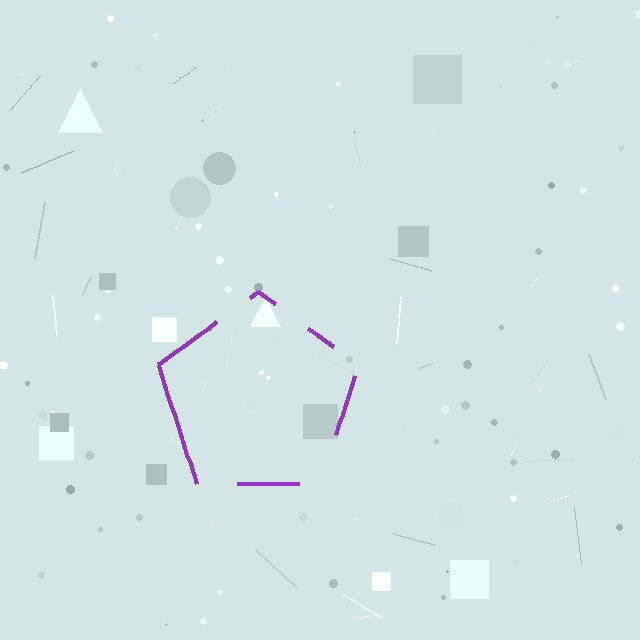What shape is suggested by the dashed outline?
The dashed outline suggests a pentagon.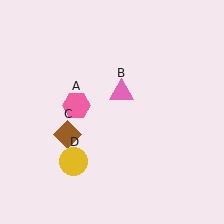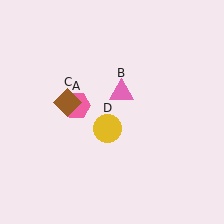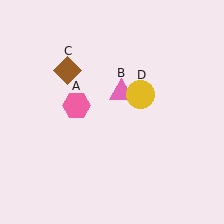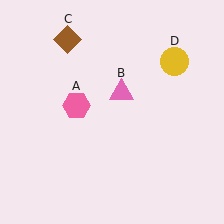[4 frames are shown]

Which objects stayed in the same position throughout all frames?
Pink hexagon (object A) and pink triangle (object B) remained stationary.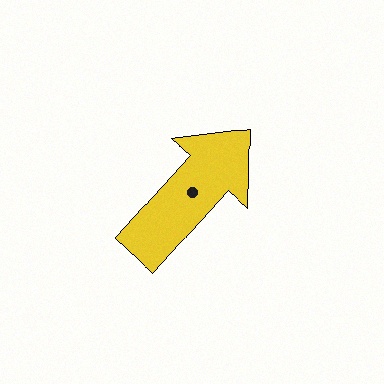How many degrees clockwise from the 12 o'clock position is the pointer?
Approximately 42 degrees.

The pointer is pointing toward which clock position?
Roughly 1 o'clock.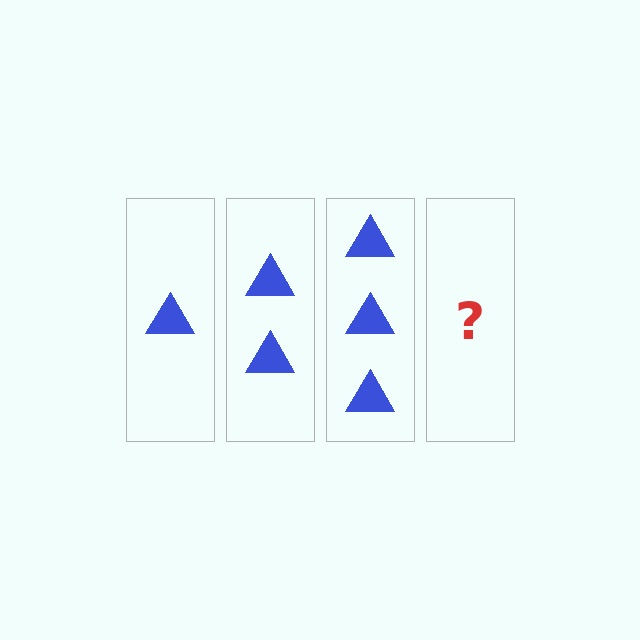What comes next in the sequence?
The next element should be 4 triangles.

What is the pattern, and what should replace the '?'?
The pattern is that each step adds one more triangle. The '?' should be 4 triangles.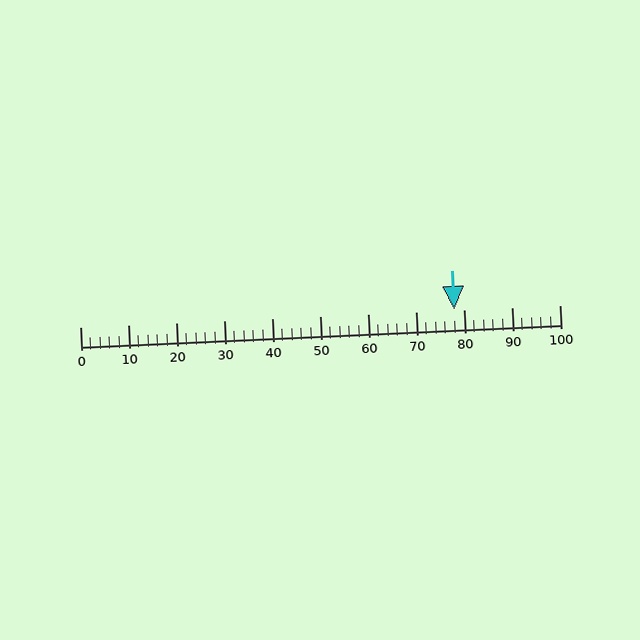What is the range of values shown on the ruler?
The ruler shows values from 0 to 100.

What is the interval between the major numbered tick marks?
The major tick marks are spaced 10 units apart.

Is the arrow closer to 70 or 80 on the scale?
The arrow is closer to 80.